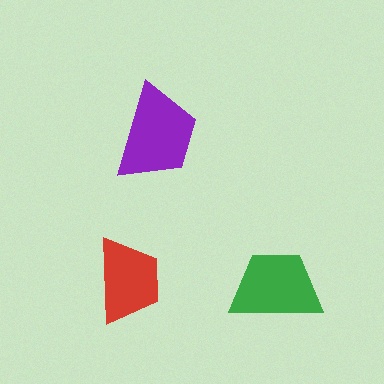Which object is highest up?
The purple trapezoid is topmost.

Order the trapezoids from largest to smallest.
the purple one, the green one, the red one.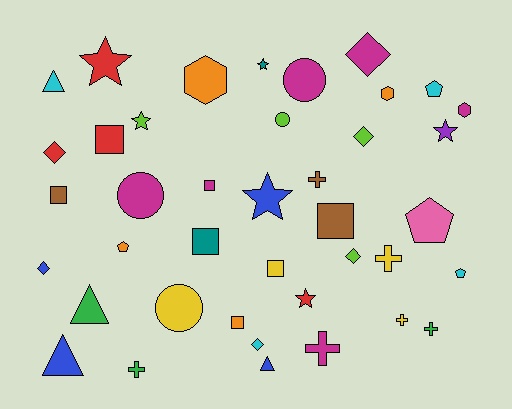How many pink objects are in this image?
There is 1 pink object.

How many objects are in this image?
There are 40 objects.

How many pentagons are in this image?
There are 4 pentagons.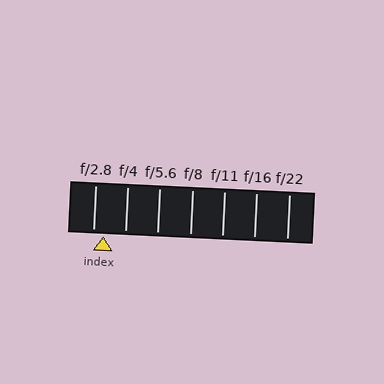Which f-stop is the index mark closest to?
The index mark is closest to f/2.8.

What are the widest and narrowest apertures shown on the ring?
The widest aperture shown is f/2.8 and the narrowest is f/22.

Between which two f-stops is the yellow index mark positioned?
The index mark is between f/2.8 and f/4.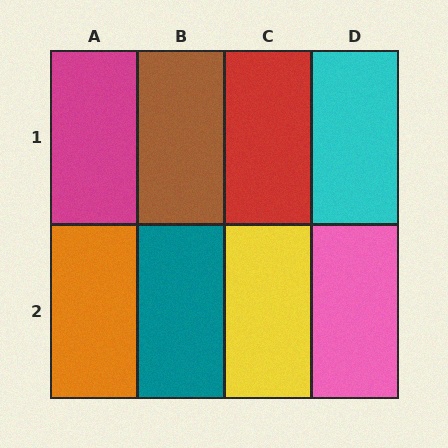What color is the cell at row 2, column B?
Teal.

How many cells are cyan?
1 cell is cyan.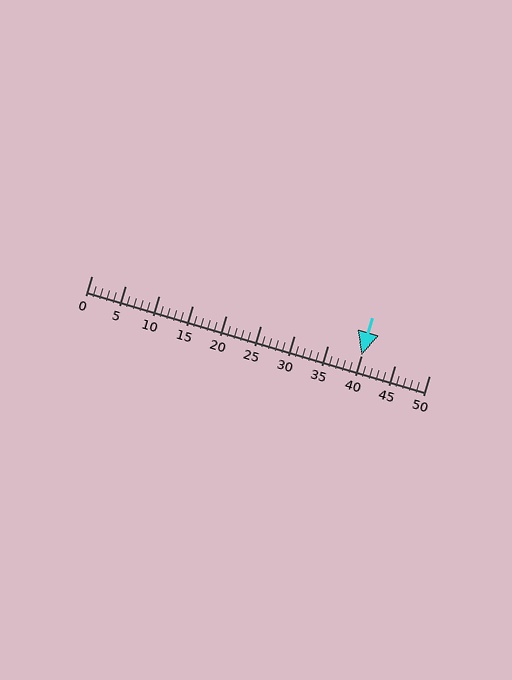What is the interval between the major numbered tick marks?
The major tick marks are spaced 5 units apart.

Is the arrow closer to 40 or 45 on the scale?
The arrow is closer to 40.